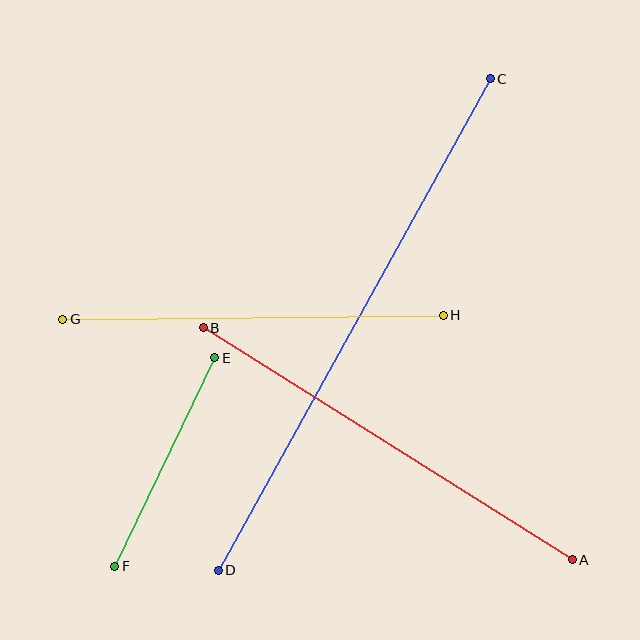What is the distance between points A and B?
The distance is approximately 436 pixels.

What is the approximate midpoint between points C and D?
The midpoint is at approximately (354, 325) pixels.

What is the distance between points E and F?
The distance is approximately 232 pixels.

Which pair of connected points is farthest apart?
Points C and D are farthest apart.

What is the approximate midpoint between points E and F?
The midpoint is at approximately (165, 462) pixels.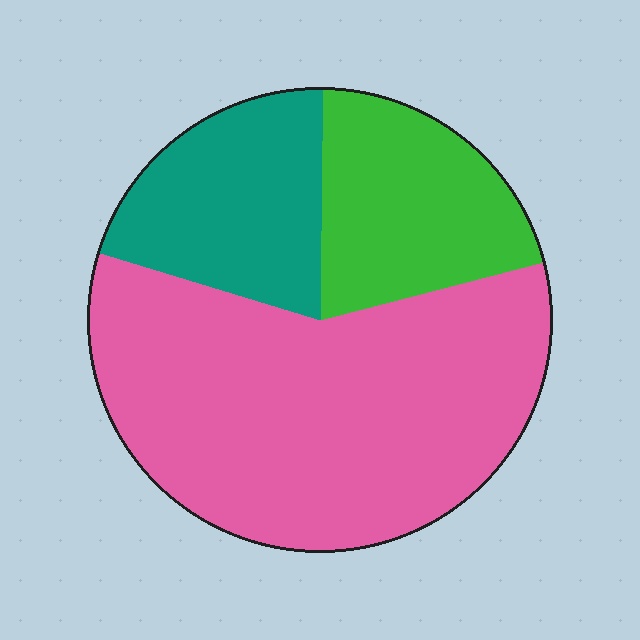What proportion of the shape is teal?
Teal covers about 20% of the shape.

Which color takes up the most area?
Pink, at roughly 60%.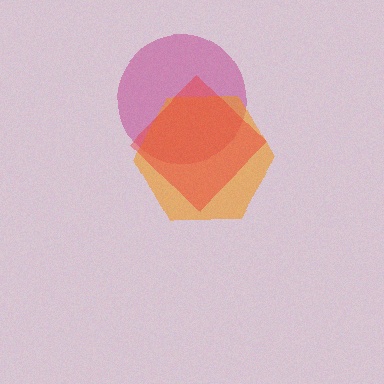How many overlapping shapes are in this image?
There are 3 overlapping shapes in the image.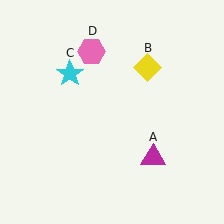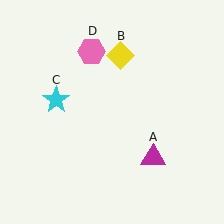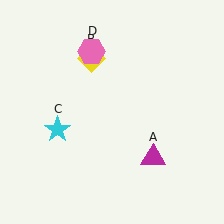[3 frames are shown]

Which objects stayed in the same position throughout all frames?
Magenta triangle (object A) and pink hexagon (object D) remained stationary.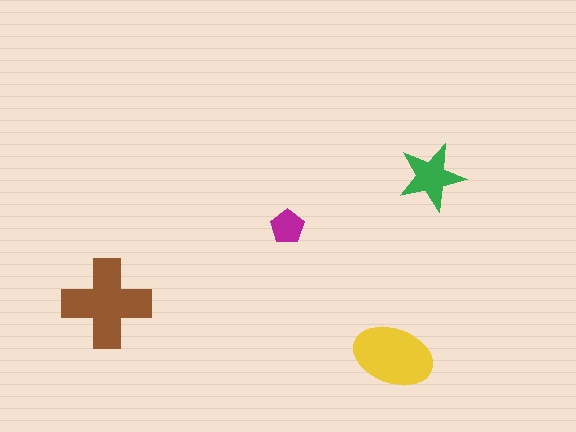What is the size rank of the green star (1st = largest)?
3rd.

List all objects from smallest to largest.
The magenta pentagon, the green star, the yellow ellipse, the brown cross.